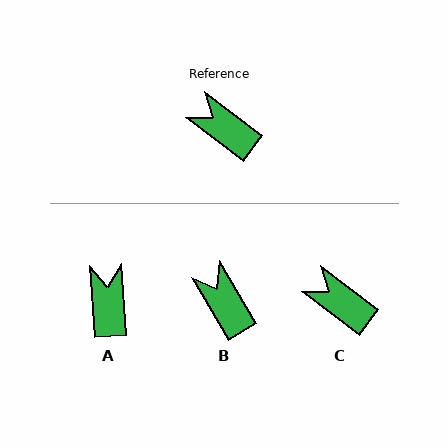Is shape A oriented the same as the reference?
No, it is off by about 50 degrees.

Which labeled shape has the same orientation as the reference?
C.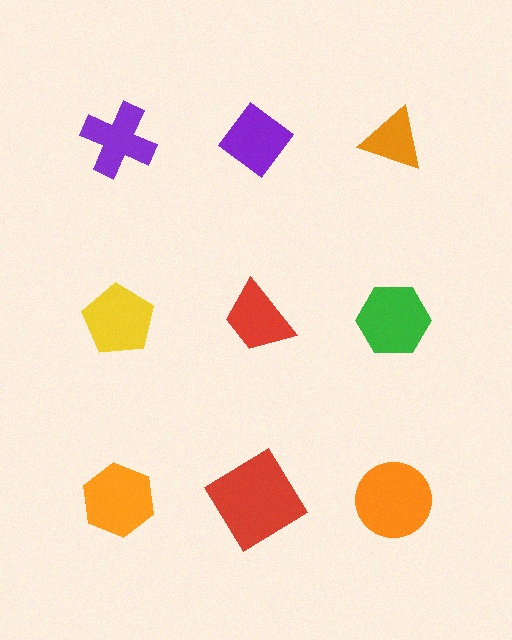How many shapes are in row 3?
3 shapes.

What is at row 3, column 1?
An orange hexagon.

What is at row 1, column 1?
A purple cross.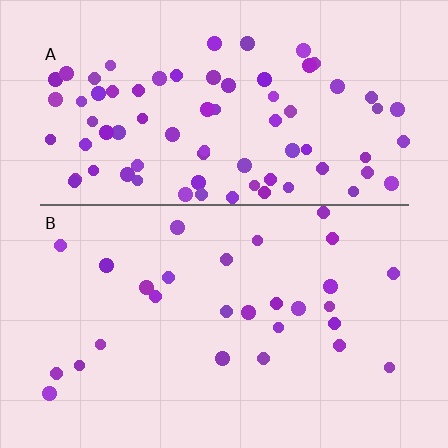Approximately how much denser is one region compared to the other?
Approximately 2.8× — region A over region B.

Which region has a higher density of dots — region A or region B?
A (the top).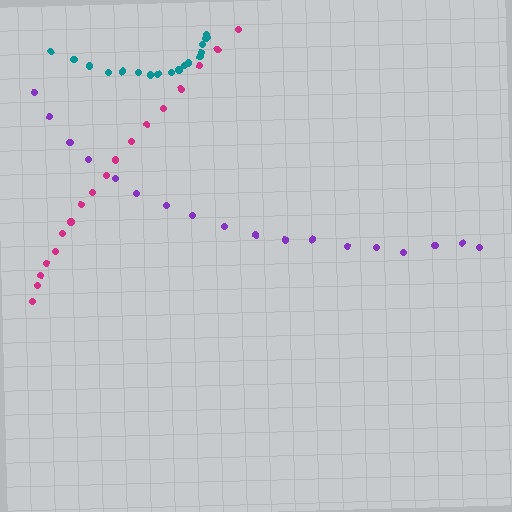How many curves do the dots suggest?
There are 3 distinct paths.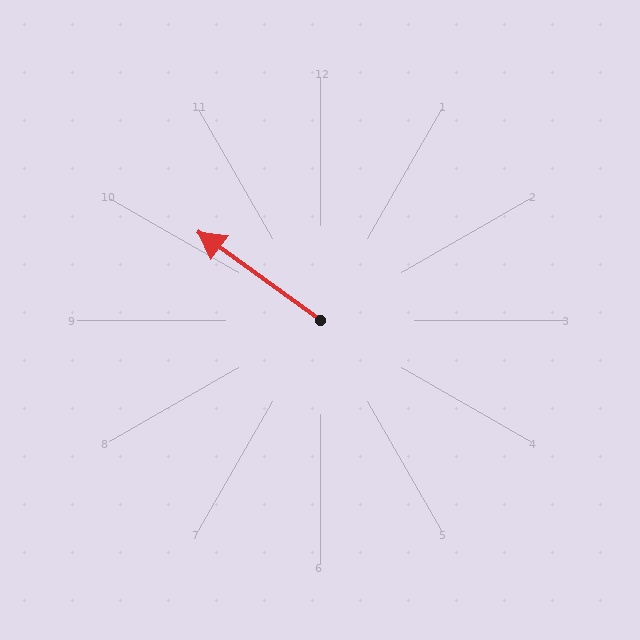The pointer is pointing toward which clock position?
Roughly 10 o'clock.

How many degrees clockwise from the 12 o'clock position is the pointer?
Approximately 306 degrees.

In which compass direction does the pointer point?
Northwest.